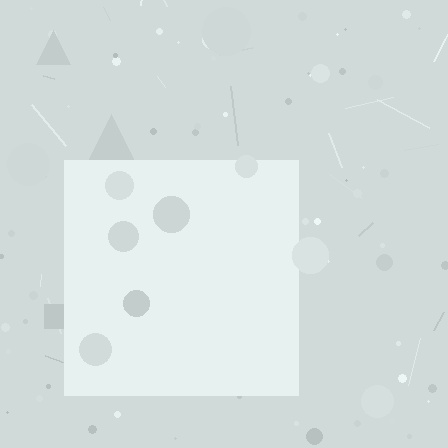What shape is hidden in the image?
A square is hidden in the image.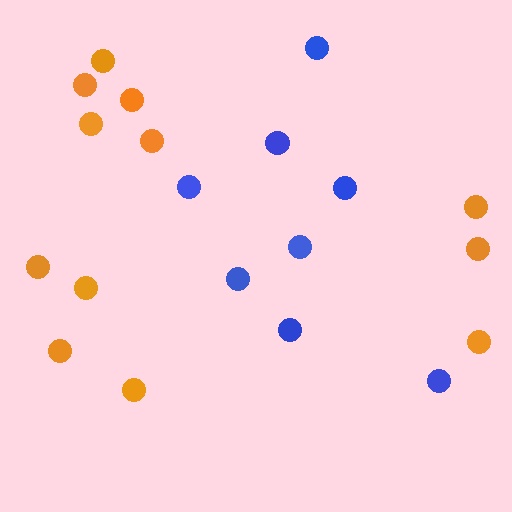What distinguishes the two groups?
There are 2 groups: one group of blue circles (8) and one group of orange circles (12).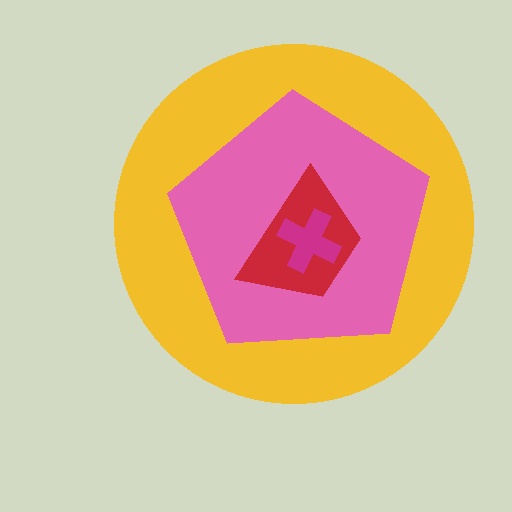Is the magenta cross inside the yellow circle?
Yes.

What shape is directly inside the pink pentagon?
The red trapezoid.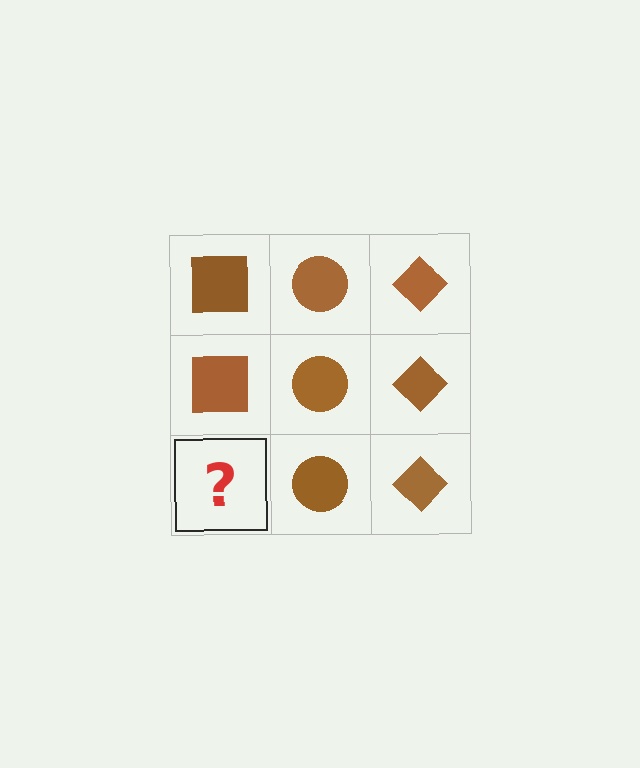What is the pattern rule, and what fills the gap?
The rule is that each column has a consistent shape. The gap should be filled with a brown square.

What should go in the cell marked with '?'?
The missing cell should contain a brown square.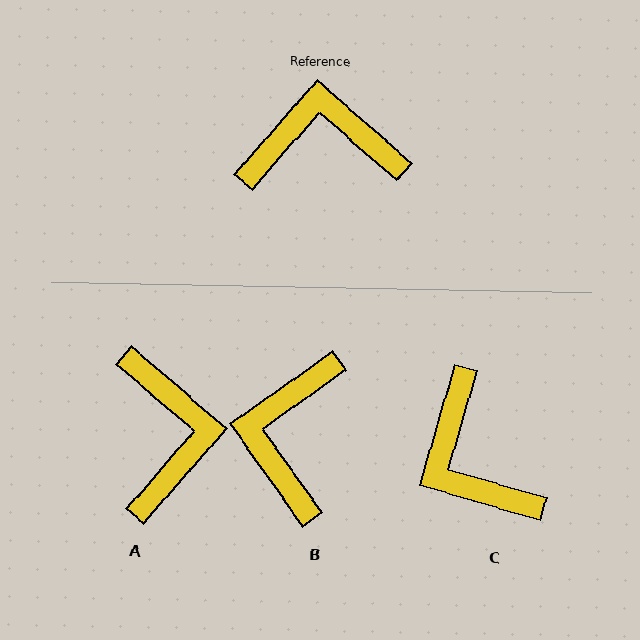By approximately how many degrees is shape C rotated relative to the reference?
Approximately 115 degrees counter-clockwise.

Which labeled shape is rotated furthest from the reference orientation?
C, about 115 degrees away.